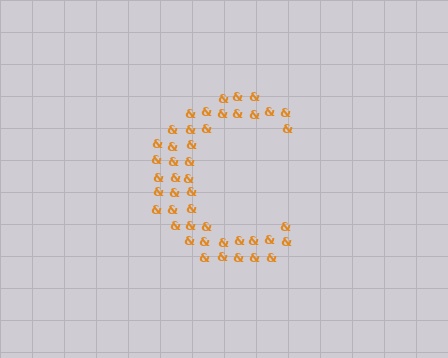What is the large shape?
The large shape is the letter C.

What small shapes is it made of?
It is made of small ampersands.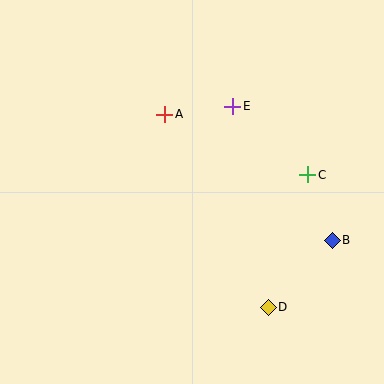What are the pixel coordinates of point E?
Point E is at (233, 106).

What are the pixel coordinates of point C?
Point C is at (308, 175).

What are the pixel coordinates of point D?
Point D is at (268, 307).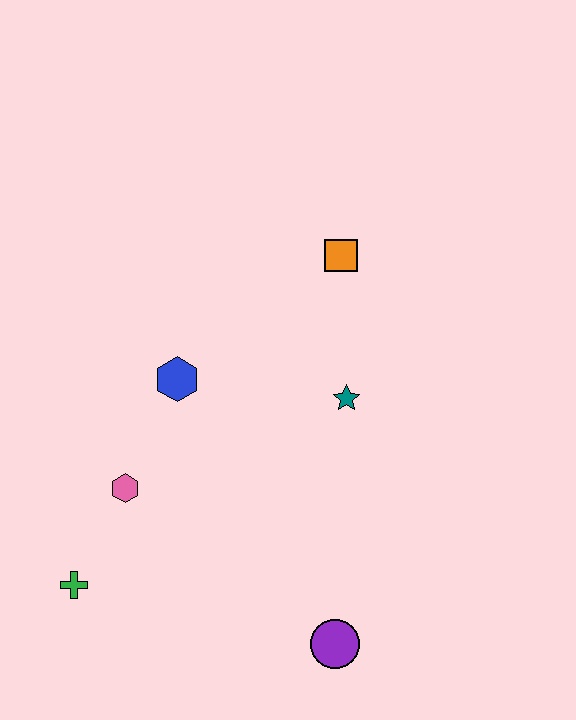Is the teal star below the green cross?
No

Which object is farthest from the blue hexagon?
The purple circle is farthest from the blue hexagon.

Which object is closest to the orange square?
The teal star is closest to the orange square.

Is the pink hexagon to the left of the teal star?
Yes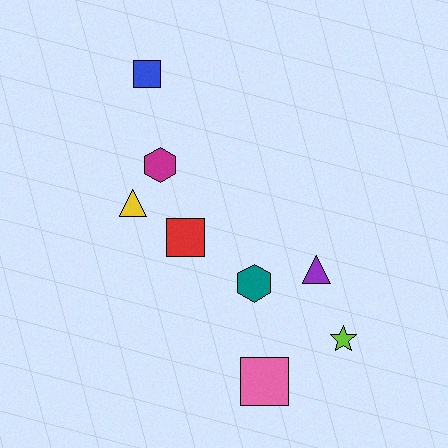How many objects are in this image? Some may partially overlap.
There are 8 objects.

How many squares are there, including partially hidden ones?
There are 3 squares.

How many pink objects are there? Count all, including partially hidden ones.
There is 1 pink object.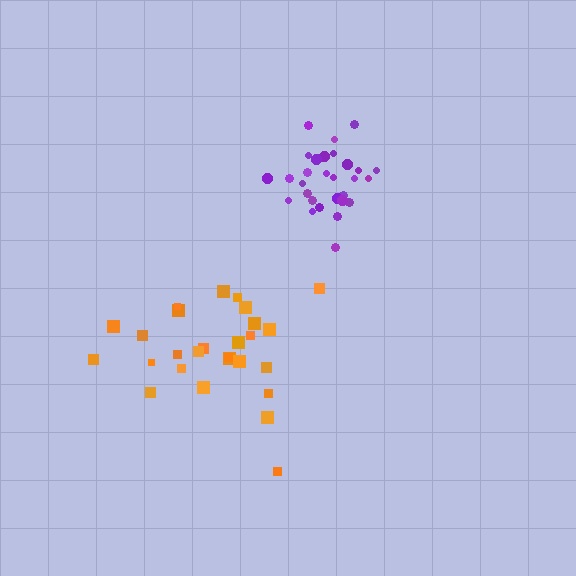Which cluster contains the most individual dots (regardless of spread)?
Purple (29).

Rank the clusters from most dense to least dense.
purple, orange.